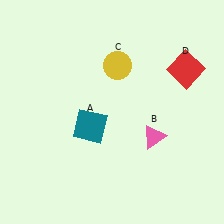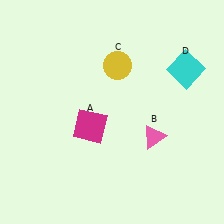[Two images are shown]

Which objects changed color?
A changed from teal to magenta. D changed from red to cyan.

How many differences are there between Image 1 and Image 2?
There are 2 differences between the two images.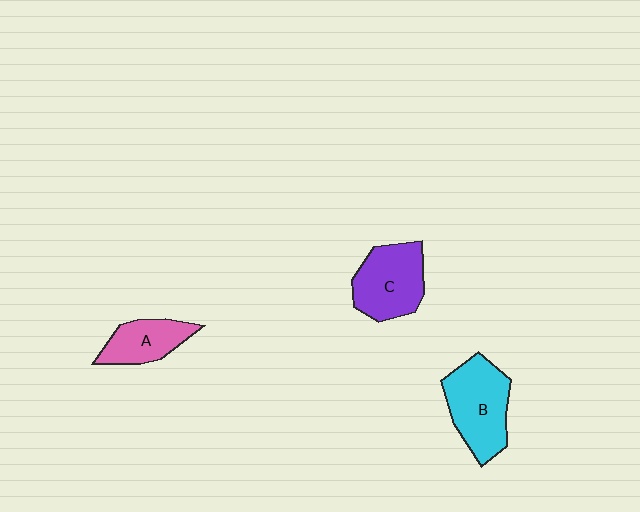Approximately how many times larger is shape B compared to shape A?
Approximately 1.6 times.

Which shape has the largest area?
Shape B (cyan).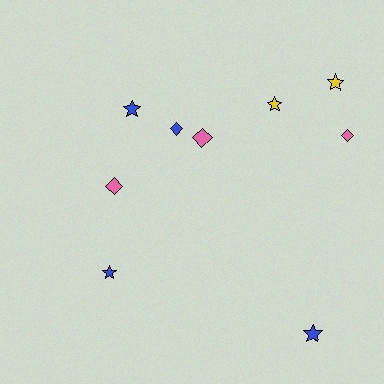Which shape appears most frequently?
Star, with 5 objects.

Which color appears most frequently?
Blue, with 4 objects.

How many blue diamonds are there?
There is 1 blue diamond.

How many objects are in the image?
There are 9 objects.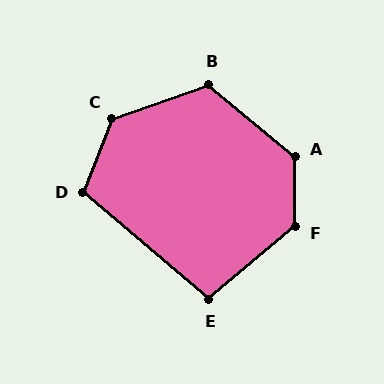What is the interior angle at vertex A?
Approximately 130 degrees (obtuse).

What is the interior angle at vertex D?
Approximately 109 degrees (obtuse).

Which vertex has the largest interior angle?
C, at approximately 130 degrees.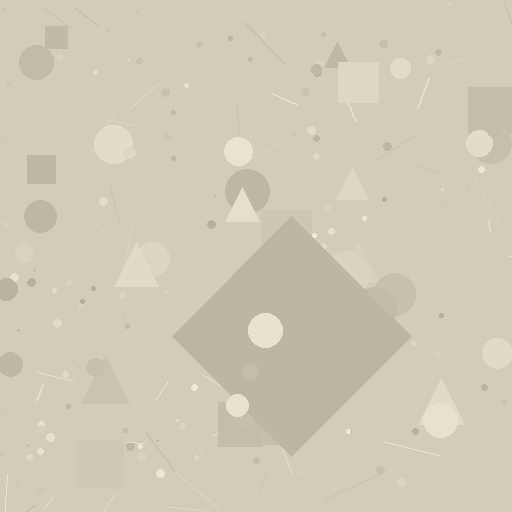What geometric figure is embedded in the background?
A diamond is embedded in the background.